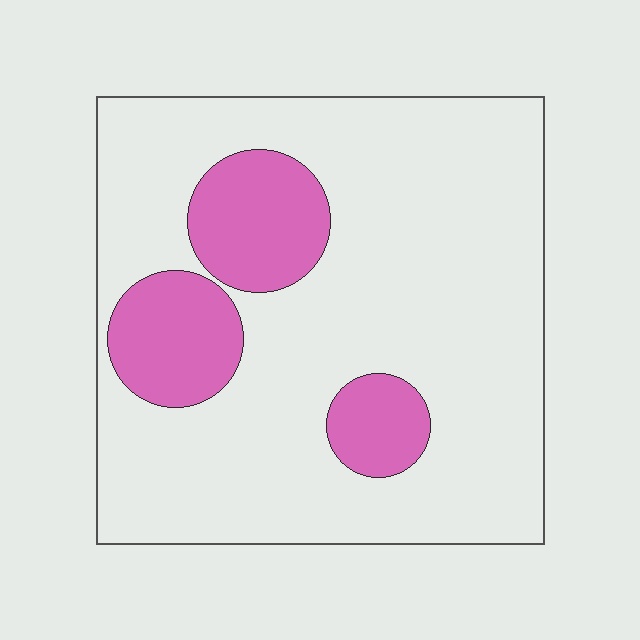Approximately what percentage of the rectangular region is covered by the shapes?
Approximately 20%.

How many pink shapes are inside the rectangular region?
3.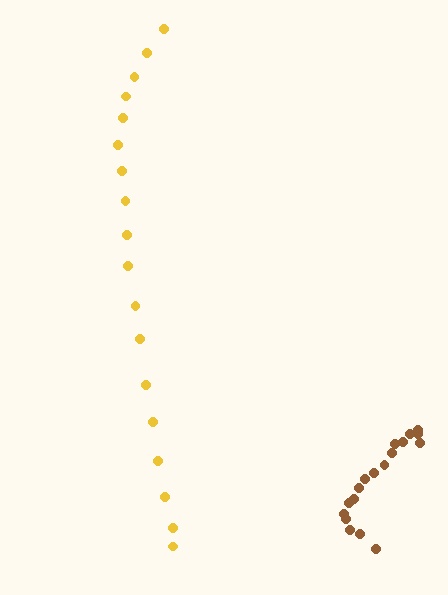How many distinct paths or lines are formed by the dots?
There are 2 distinct paths.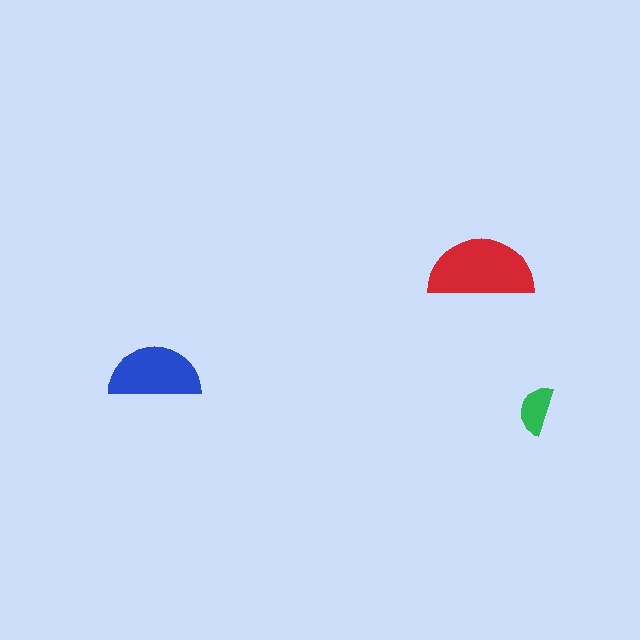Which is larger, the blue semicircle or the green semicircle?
The blue one.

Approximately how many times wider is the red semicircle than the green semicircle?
About 2 times wider.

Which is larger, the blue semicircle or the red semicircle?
The red one.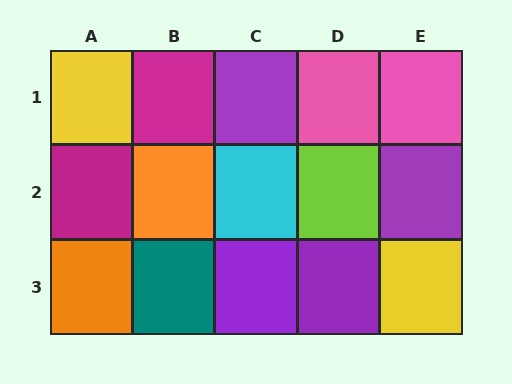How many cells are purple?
4 cells are purple.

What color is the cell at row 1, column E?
Pink.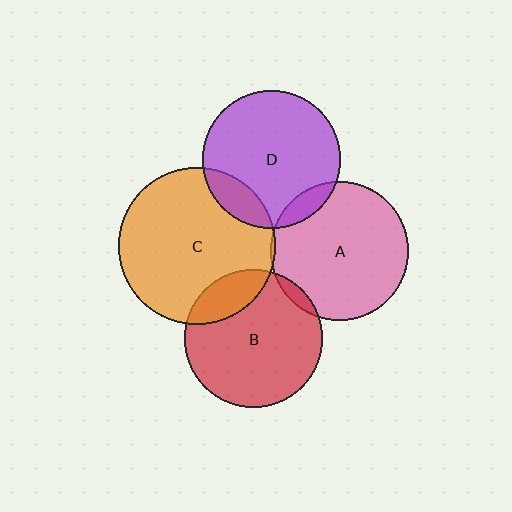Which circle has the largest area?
Circle C (orange).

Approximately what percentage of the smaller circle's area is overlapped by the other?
Approximately 5%.